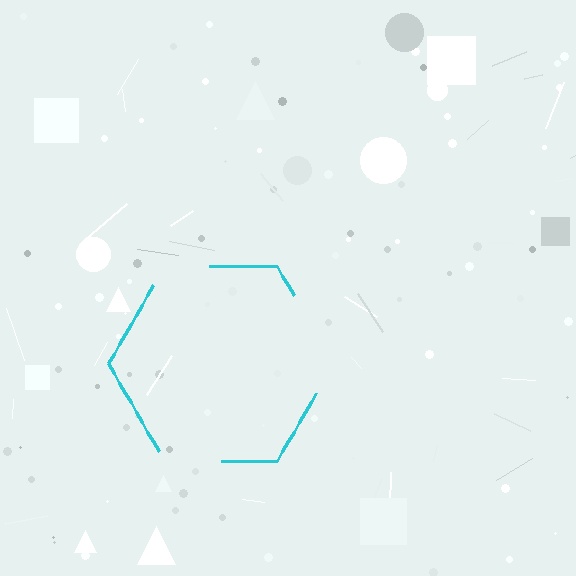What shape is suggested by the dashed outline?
The dashed outline suggests a hexagon.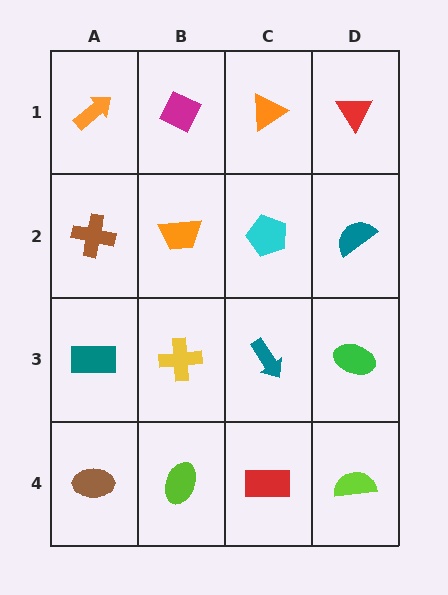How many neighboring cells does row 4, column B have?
3.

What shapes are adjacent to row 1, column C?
A cyan pentagon (row 2, column C), a magenta diamond (row 1, column B), a red triangle (row 1, column D).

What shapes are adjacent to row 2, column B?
A magenta diamond (row 1, column B), a yellow cross (row 3, column B), a brown cross (row 2, column A), a cyan pentagon (row 2, column C).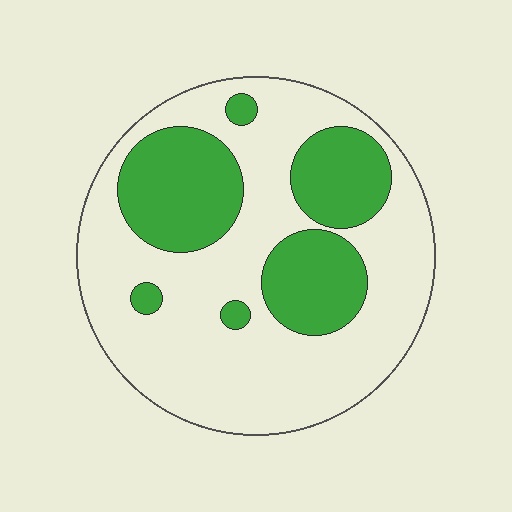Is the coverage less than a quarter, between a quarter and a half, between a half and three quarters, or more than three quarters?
Between a quarter and a half.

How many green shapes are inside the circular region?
6.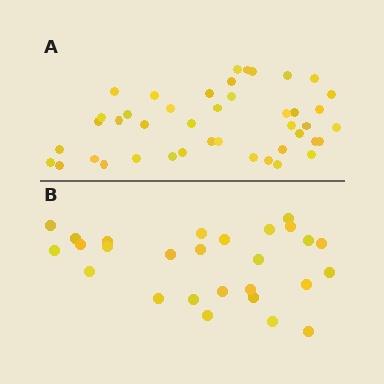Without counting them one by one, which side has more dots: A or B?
Region A (the top region) has more dots.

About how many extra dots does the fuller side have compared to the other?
Region A has approximately 15 more dots than region B.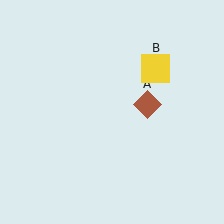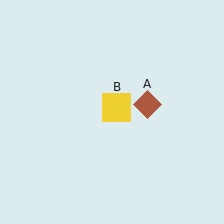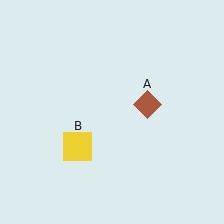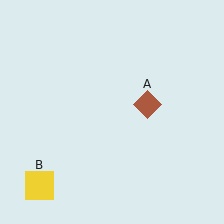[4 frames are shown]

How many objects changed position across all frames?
1 object changed position: yellow square (object B).